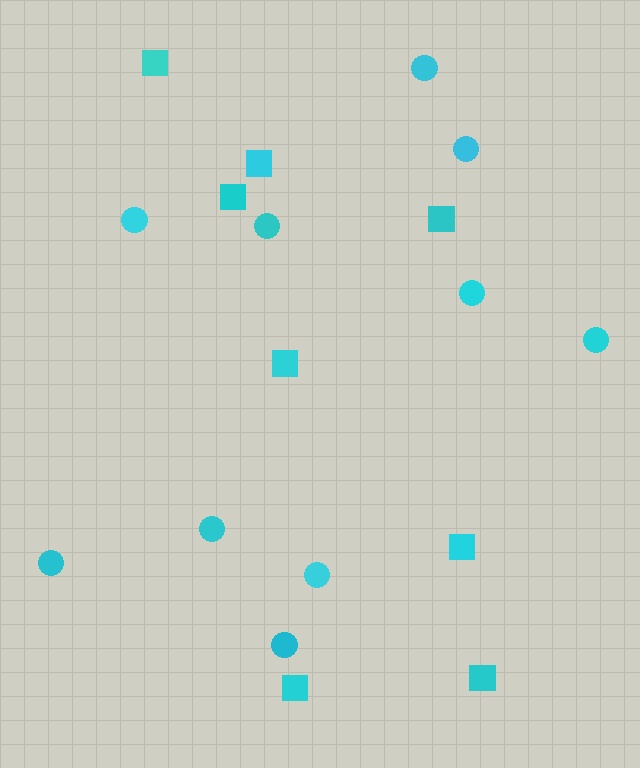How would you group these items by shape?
There are 2 groups: one group of squares (8) and one group of circles (10).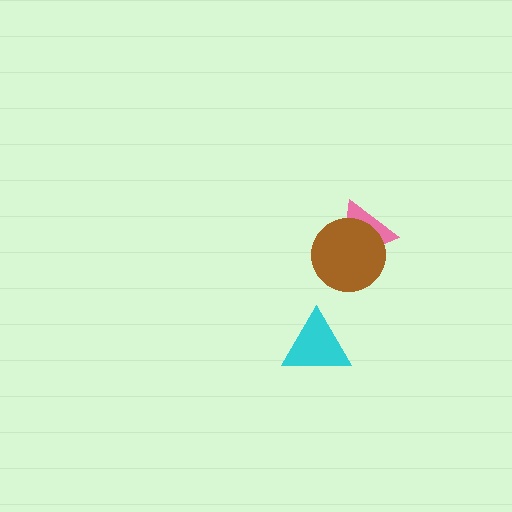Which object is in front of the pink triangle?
The brown circle is in front of the pink triangle.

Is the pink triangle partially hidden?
Yes, it is partially covered by another shape.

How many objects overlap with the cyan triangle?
0 objects overlap with the cyan triangle.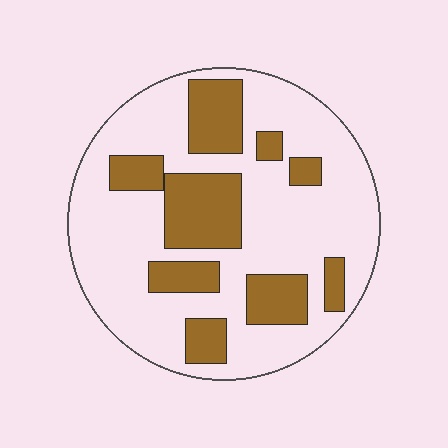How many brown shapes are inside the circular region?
9.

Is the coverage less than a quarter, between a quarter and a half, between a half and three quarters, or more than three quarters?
Between a quarter and a half.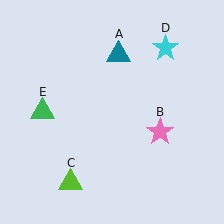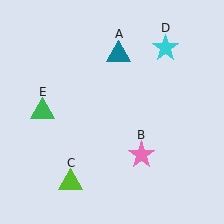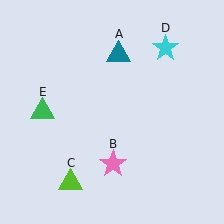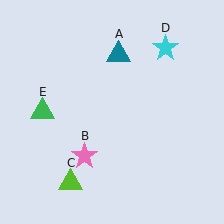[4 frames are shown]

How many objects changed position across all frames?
1 object changed position: pink star (object B).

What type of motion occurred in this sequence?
The pink star (object B) rotated clockwise around the center of the scene.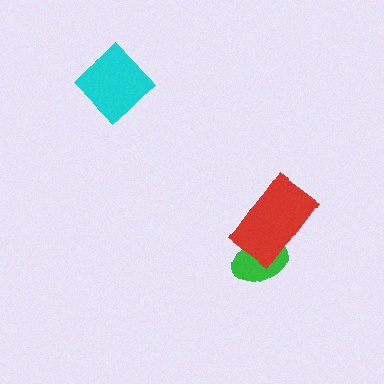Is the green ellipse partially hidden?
Yes, it is partially covered by another shape.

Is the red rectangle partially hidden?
No, no other shape covers it.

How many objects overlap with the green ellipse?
1 object overlaps with the green ellipse.